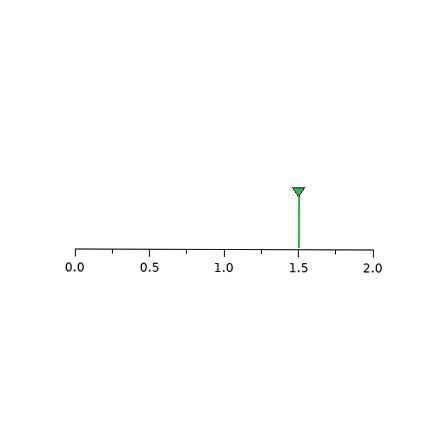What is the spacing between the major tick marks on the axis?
The major ticks are spaced 0.5 apart.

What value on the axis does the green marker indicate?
The marker indicates approximately 1.5.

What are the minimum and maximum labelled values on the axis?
The axis runs from 0.0 to 2.0.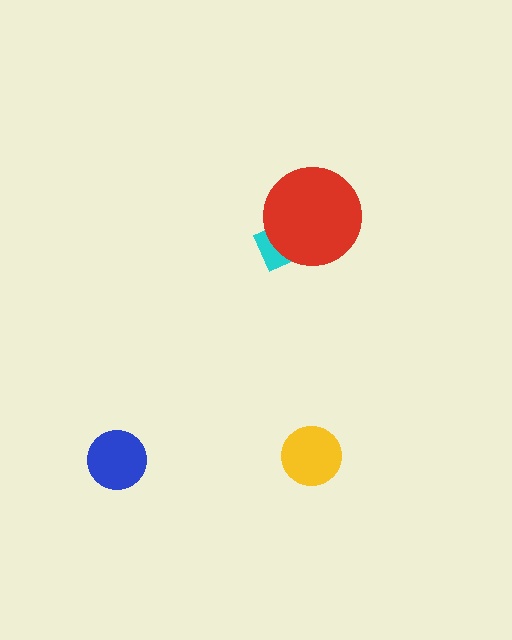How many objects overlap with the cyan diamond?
1 object overlaps with the cyan diamond.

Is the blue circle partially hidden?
No, no other shape covers it.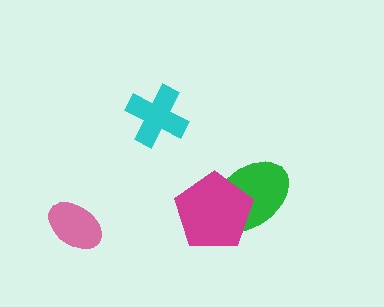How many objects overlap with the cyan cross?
0 objects overlap with the cyan cross.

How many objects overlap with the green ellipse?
1 object overlaps with the green ellipse.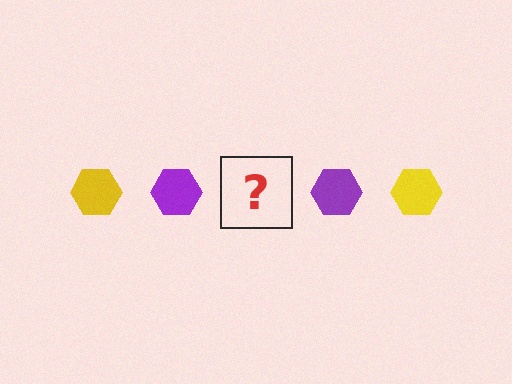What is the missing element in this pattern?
The missing element is a yellow hexagon.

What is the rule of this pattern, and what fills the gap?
The rule is that the pattern cycles through yellow, purple hexagons. The gap should be filled with a yellow hexagon.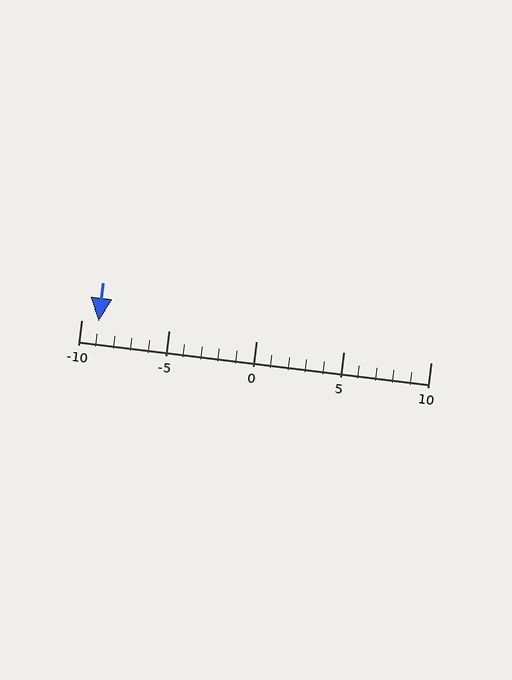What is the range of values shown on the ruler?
The ruler shows values from -10 to 10.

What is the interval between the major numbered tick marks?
The major tick marks are spaced 5 units apart.